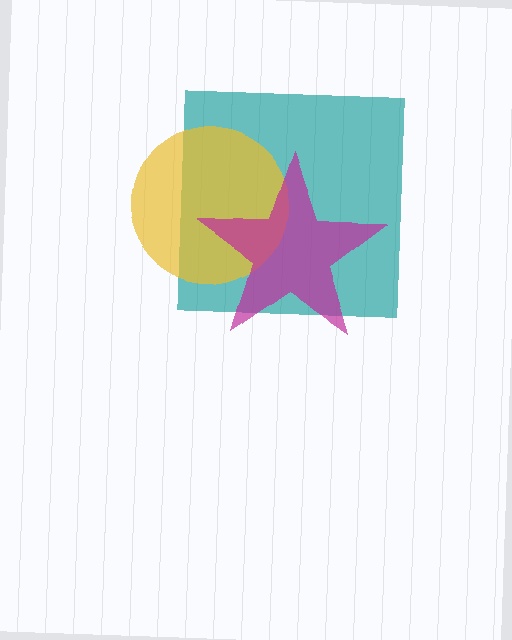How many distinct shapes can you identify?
There are 3 distinct shapes: a teal square, a yellow circle, a magenta star.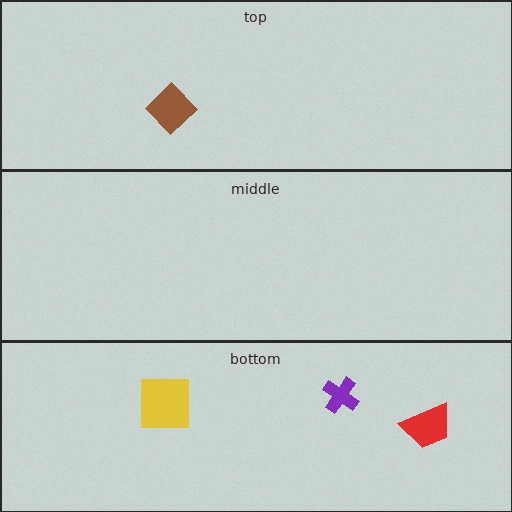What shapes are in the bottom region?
The red trapezoid, the purple cross, the yellow square.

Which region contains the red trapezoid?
The bottom region.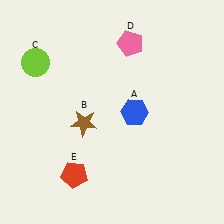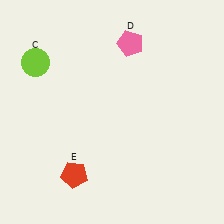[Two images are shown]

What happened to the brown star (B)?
The brown star (B) was removed in Image 2. It was in the bottom-left area of Image 1.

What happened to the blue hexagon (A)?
The blue hexagon (A) was removed in Image 2. It was in the bottom-right area of Image 1.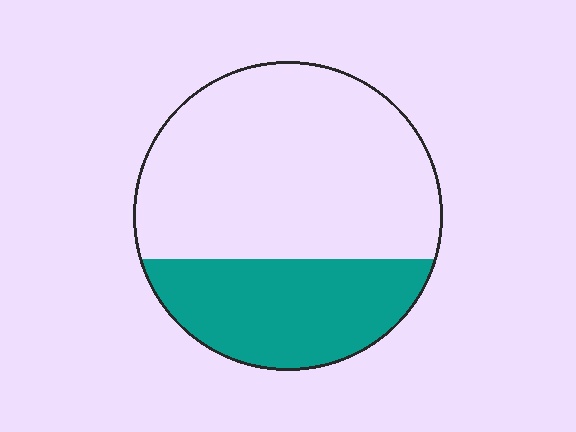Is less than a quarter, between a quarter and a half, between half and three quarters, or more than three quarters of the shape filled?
Between a quarter and a half.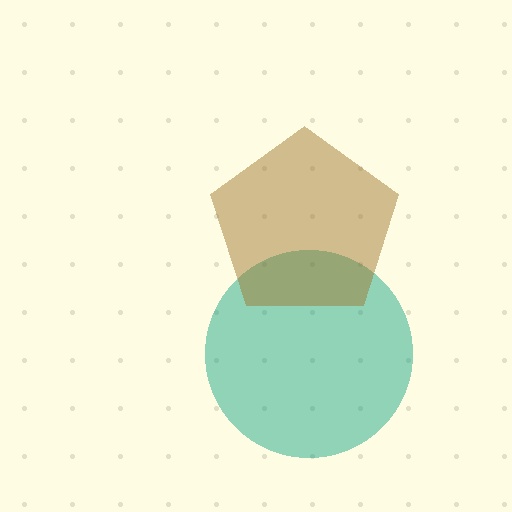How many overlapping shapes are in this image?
There are 2 overlapping shapes in the image.